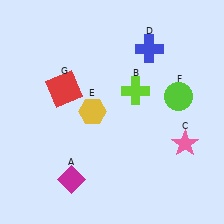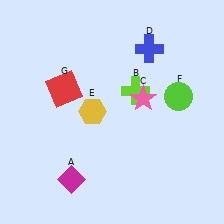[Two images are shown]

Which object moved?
The pink star (C) moved up.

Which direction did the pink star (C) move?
The pink star (C) moved up.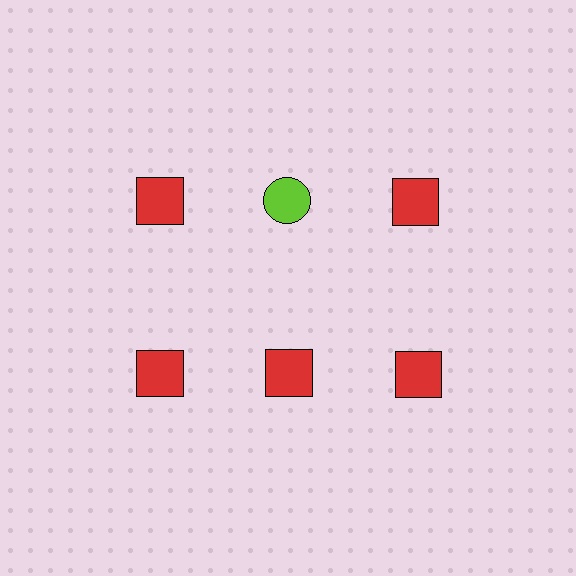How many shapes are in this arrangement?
There are 6 shapes arranged in a grid pattern.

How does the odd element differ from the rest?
It differs in both color (lime instead of red) and shape (circle instead of square).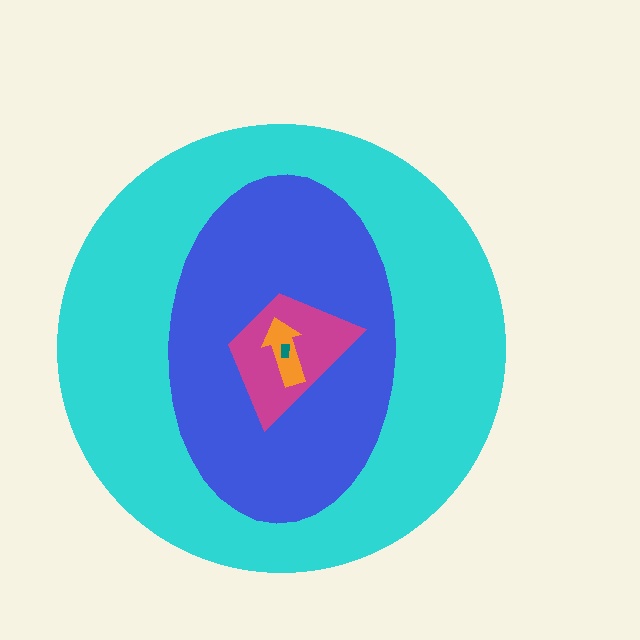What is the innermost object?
The teal rectangle.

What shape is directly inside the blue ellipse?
The magenta trapezoid.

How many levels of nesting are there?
5.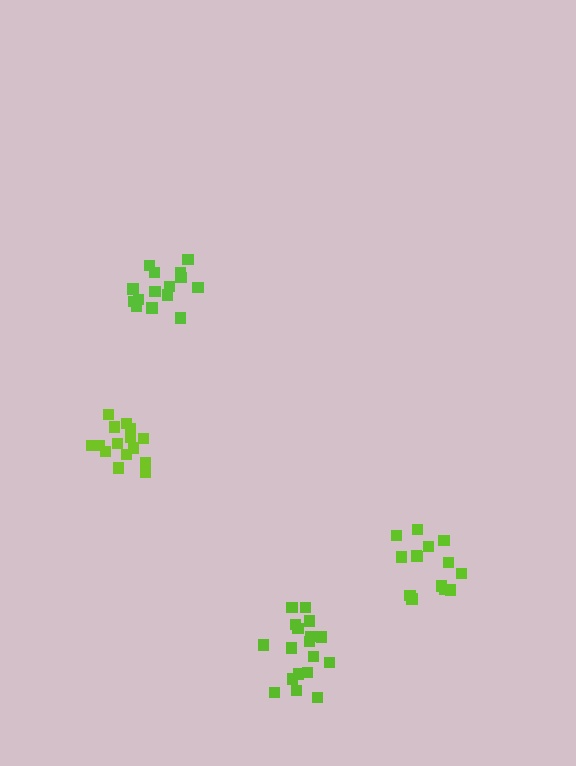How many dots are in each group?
Group 1: 18 dots, Group 2: 14 dots, Group 3: 15 dots, Group 4: 15 dots (62 total).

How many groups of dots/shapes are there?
There are 4 groups.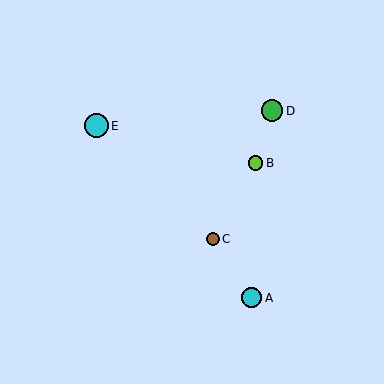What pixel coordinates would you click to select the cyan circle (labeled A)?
Click at (252, 298) to select the cyan circle A.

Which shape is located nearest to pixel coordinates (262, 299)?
The cyan circle (labeled A) at (252, 298) is nearest to that location.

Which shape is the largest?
The cyan circle (labeled E) is the largest.